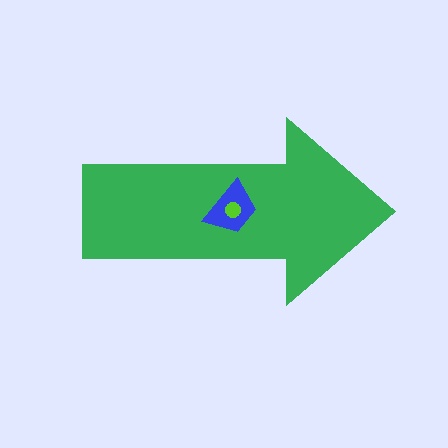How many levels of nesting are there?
3.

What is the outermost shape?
The green arrow.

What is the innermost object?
The lime circle.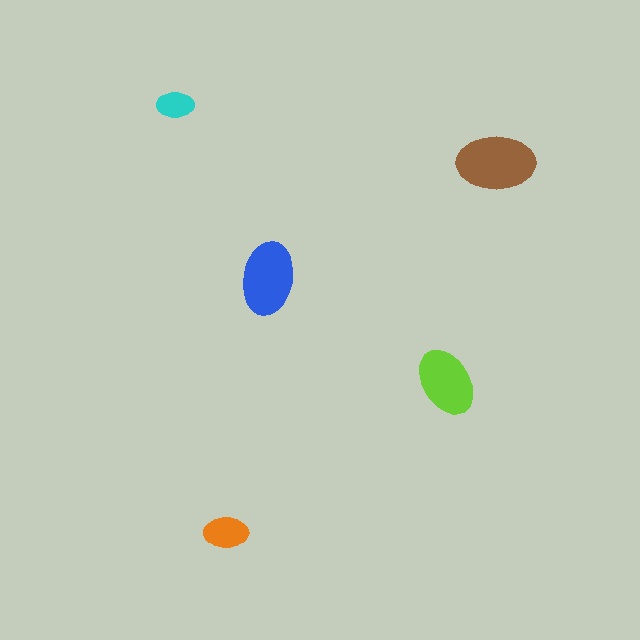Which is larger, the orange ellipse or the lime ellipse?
The lime one.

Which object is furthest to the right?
The brown ellipse is rightmost.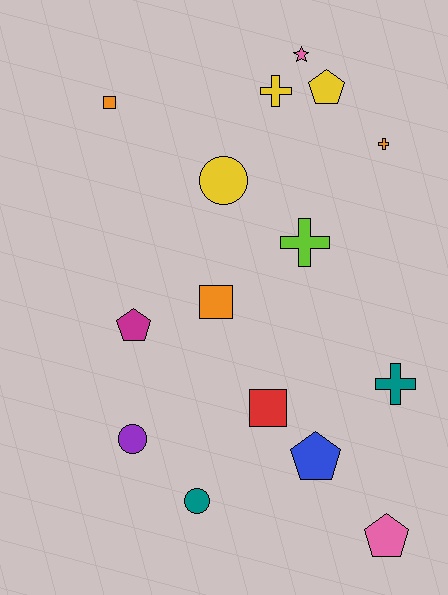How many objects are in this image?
There are 15 objects.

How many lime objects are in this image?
There is 1 lime object.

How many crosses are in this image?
There are 4 crosses.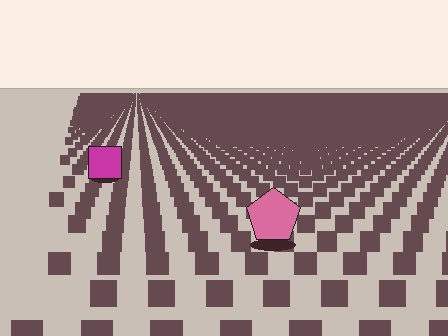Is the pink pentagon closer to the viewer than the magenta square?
Yes. The pink pentagon is closer — you can tell from the texture gradient: the ground texture is coarser near it.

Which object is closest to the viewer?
The pink pentagon is closest. The texture marks near it are larger and more spread out.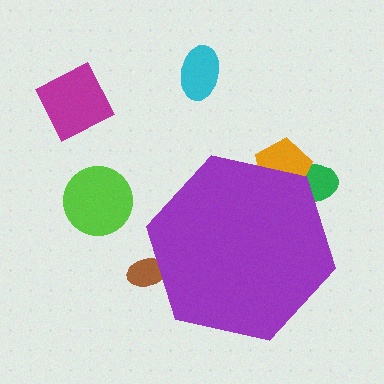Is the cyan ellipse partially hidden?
No, the cyan ellipse is fully visible.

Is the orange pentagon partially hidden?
Yes, the orange pentagon is partially hidden behind the purple hexagon.